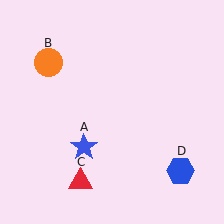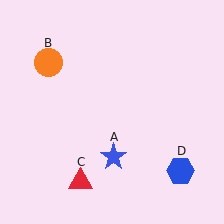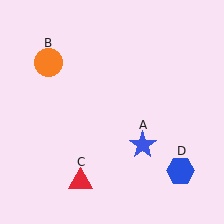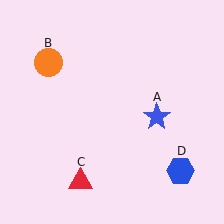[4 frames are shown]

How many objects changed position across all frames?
1 object changed position: blue star (object A).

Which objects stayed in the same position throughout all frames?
Orange circle (object B) and red triangle (object C) and blue hexagon (object D) remained stationary.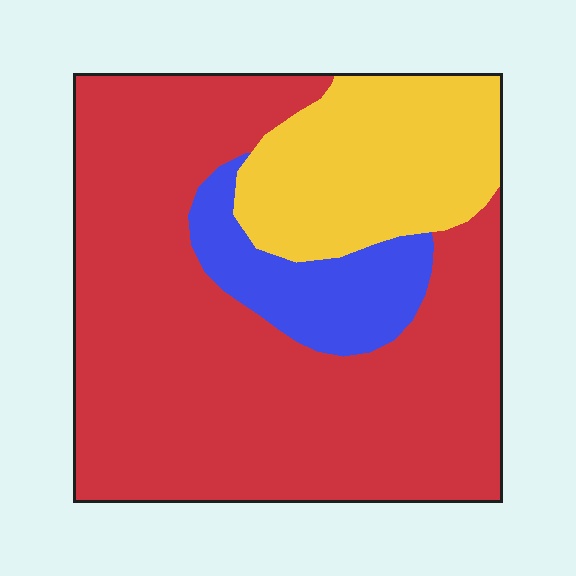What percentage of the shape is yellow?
Yellow takes up about one fifth (1/5) of the shape.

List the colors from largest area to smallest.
From largest to smallest: red, yellow, blue.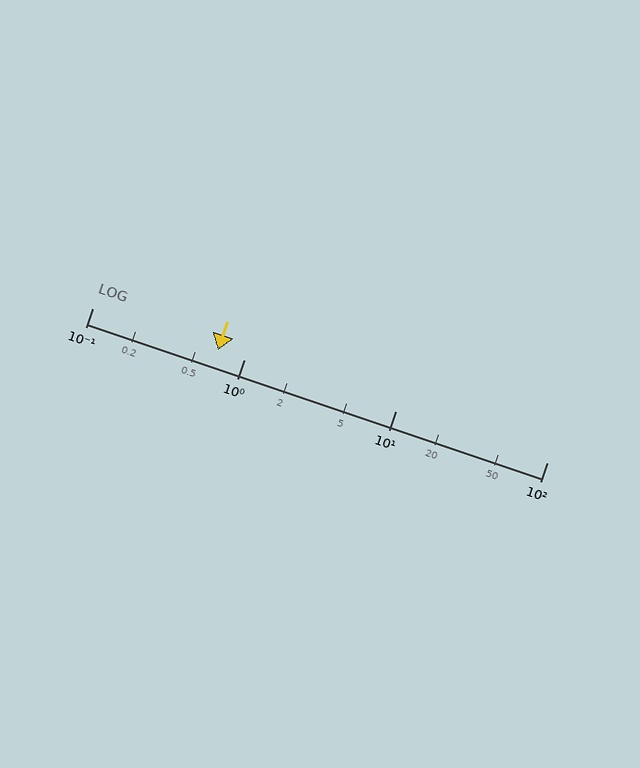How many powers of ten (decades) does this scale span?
The scale spans 3 decades, from 0.1 to 100.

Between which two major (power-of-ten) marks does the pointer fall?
The pointer is between 0.1 and 1.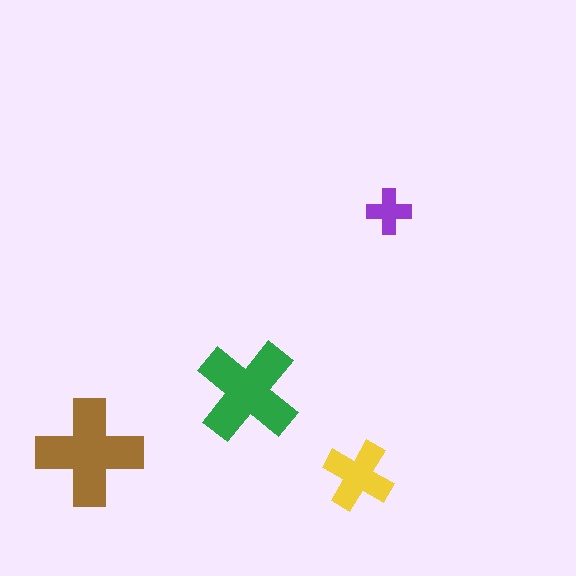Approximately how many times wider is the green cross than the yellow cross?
About 1.5 times wider.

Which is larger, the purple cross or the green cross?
The green one.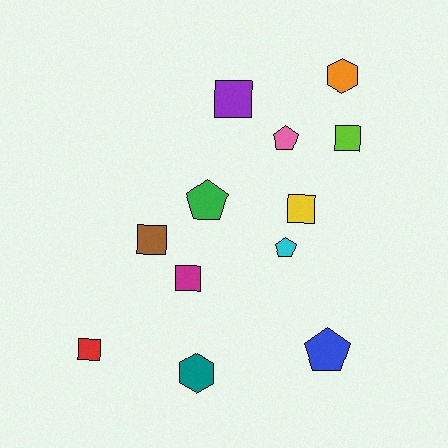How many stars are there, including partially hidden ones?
There are no stars.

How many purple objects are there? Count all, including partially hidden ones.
There is 1 purple object.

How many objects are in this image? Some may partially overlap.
There are 12 objects.